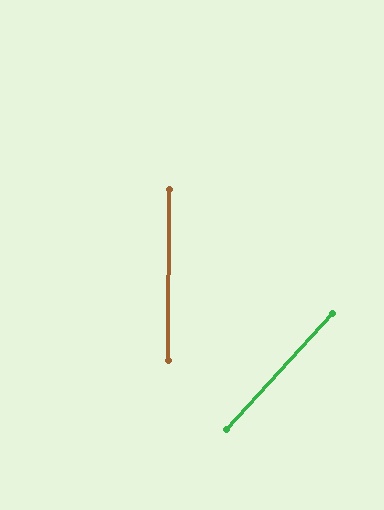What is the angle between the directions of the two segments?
Approximately 42 degrees.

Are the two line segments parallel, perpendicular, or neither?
Neither parallel nor perpendicular — they differ by about 42°.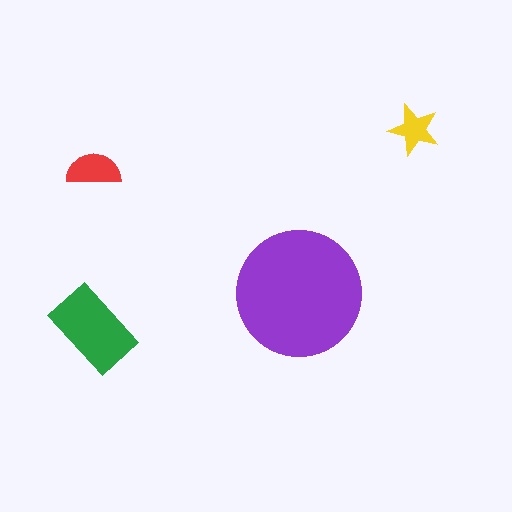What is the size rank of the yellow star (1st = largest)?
4th.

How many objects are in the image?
There are 4 objects in the image.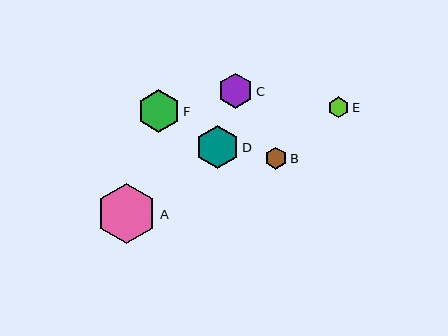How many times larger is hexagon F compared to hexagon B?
Hexagon F is approximately 1.9 times the size of hexagon B.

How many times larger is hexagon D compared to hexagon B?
Hexagon D is approximately 1.9 times the size of hexagon B.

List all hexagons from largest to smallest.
From largest to smallest: A, D, F, C, B, E.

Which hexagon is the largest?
Hexagon A is the largest with a size of approximately 61 pixels.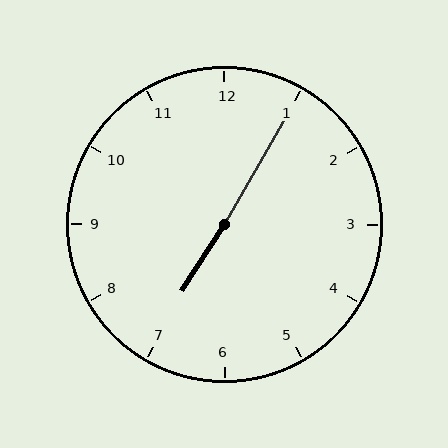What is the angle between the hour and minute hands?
Approximately 178 degrees.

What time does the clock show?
7:05.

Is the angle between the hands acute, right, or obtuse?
It is obtuse.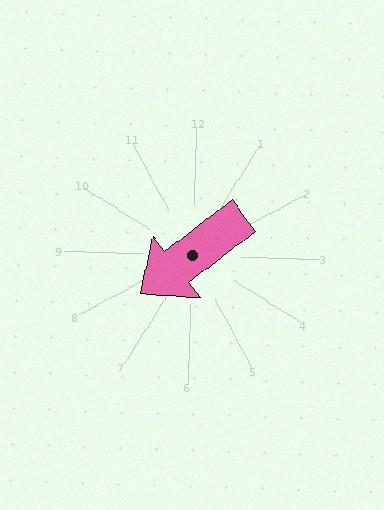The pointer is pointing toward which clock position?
Roughly 8 o'clock.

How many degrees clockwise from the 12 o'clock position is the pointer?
Approximately 231 degrees.